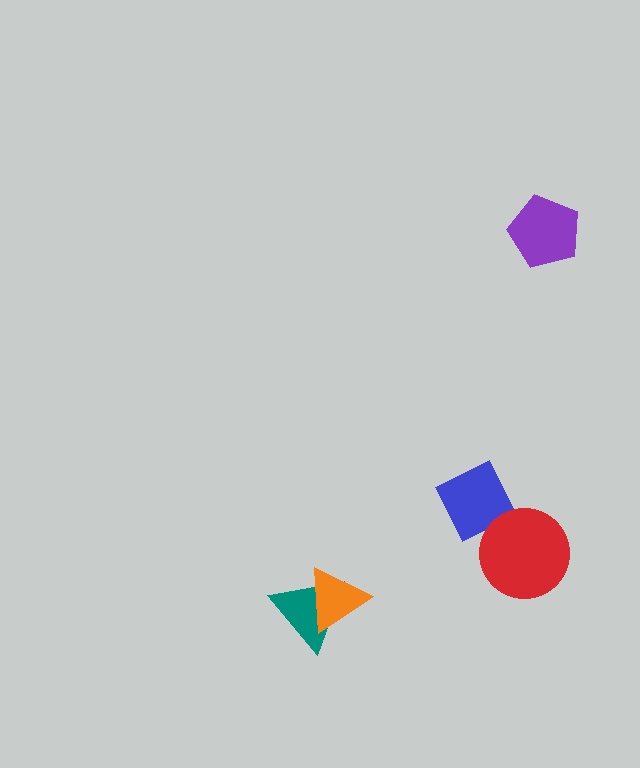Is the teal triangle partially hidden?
Yes, it is partially covered by another shape.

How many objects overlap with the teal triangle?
1 object overlaps with the teal triangle.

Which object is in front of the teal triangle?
The orange triangle is in front of the teal triangle.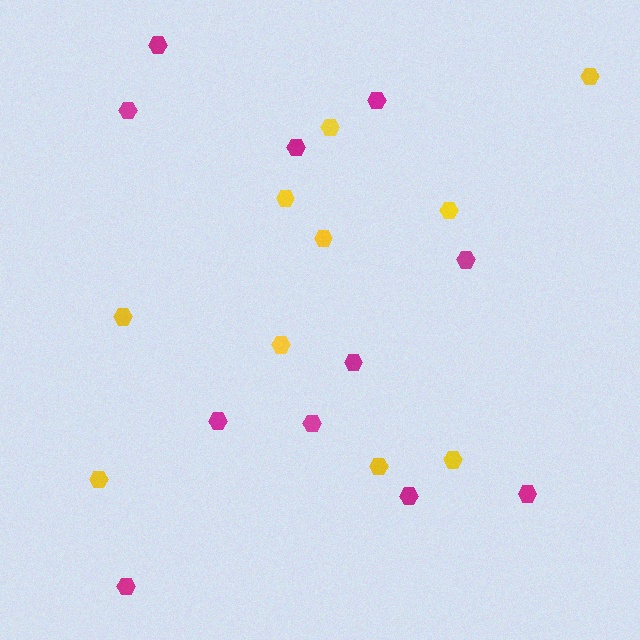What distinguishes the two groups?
There are 2 groups: one group of yellow hexagons (10) and one group of magenta hexagons (11).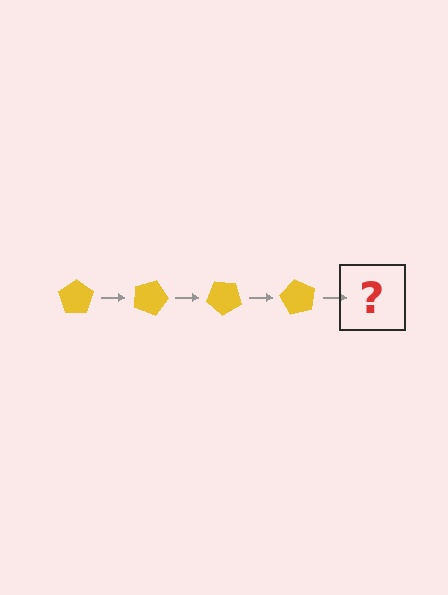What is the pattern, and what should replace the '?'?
The pattern is that the pentagon rotates 20 degrees each step. The '?' should be a yellow pentagon rotated 80 degrees.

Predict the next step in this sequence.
The next step is a yellow pentagon rotated 80 degrees.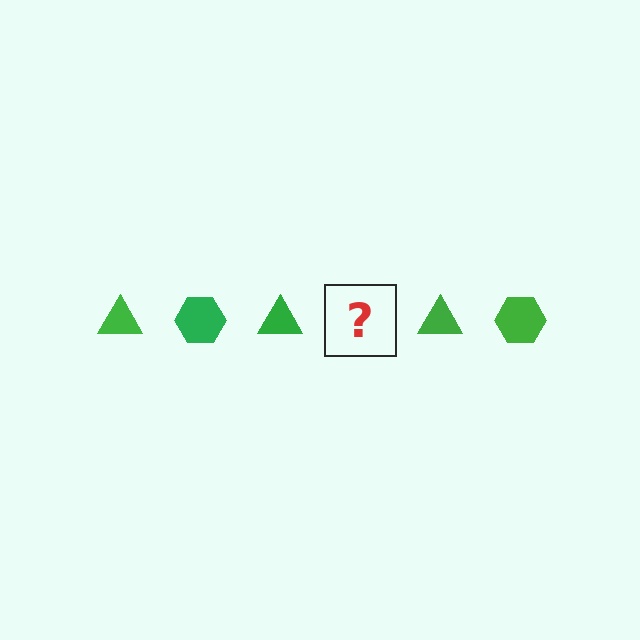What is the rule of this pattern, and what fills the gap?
The rule is that the pattern cycles through triangle, hexagon shapes in green. The gap should be filled with a green hexagon.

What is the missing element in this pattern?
The missing element is a green hexagon.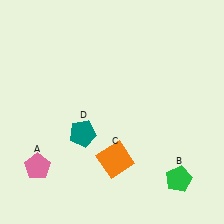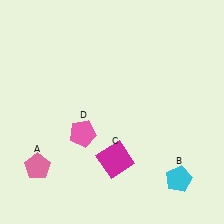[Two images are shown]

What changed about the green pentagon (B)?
In Image 1, B is green. In Image 2, it changed to cyan.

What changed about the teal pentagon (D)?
In Image 1, D is teal. In Image 2, it changed to pink.